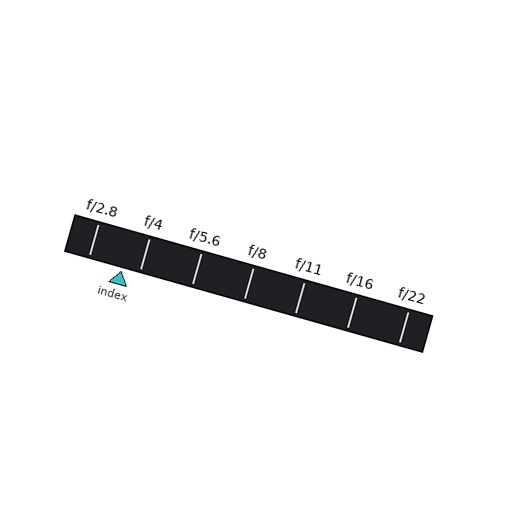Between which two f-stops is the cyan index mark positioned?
The index mark is between f/2.8 and f/4.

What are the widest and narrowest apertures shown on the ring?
The widest aperture shown is f/2.8 and the narrowest is f/22.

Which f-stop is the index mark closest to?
The index mark is closest to f/4.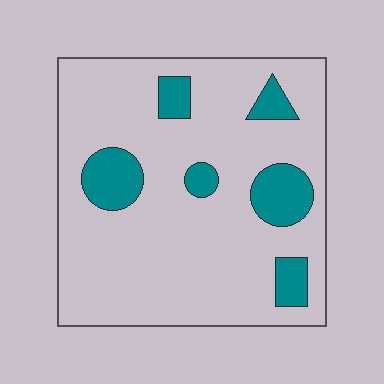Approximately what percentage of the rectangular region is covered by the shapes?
Approximately 15%.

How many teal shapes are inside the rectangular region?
6.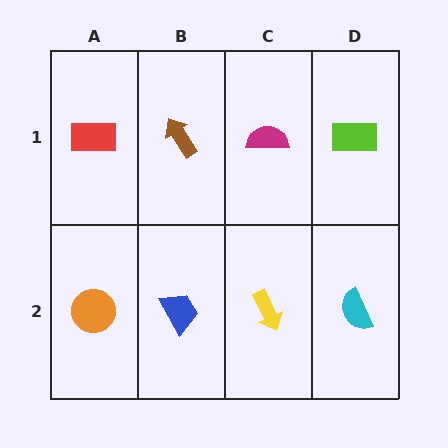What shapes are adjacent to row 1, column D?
A cyan semicircle (row 2, column D), a magenta semicircle (row 1, column C).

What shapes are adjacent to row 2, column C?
A magenta semicircle (row 1, column C), a blue trapezoid (row 2, column B), a cyan semicircle (row 2, column D).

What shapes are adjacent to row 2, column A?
A red rectangle (row 1, column A), a blue trapezoid (row 2, column B).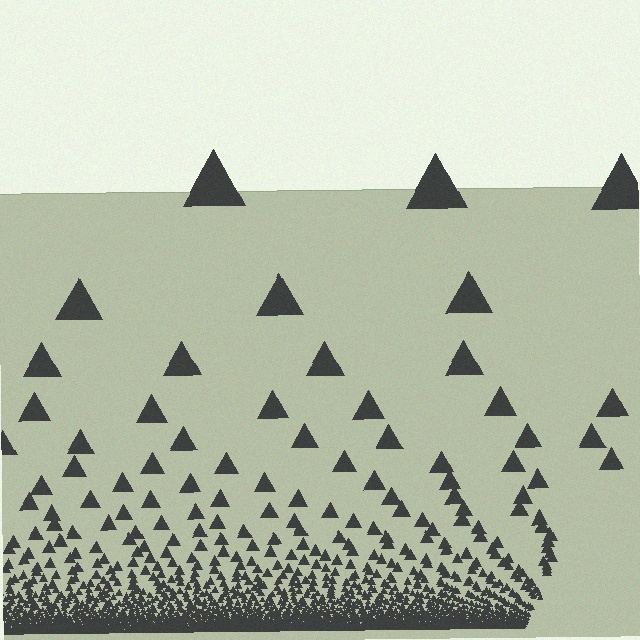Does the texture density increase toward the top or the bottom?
Density increases toward the bottom.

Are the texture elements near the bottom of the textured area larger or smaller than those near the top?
Smaller. The gradient is inverted — elements near the bottom are smaller and denser.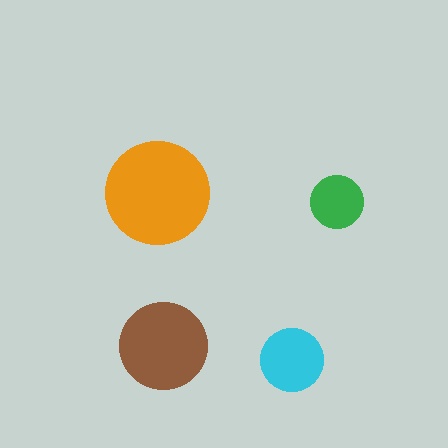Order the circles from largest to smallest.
the orange one, the brown one, the cyan one, the green one.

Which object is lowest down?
The cyan circle is bottommost.